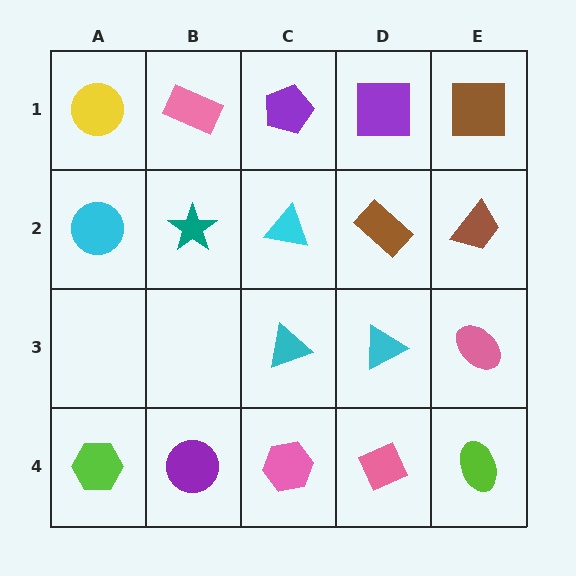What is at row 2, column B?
A teal star.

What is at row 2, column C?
A cyan triangle.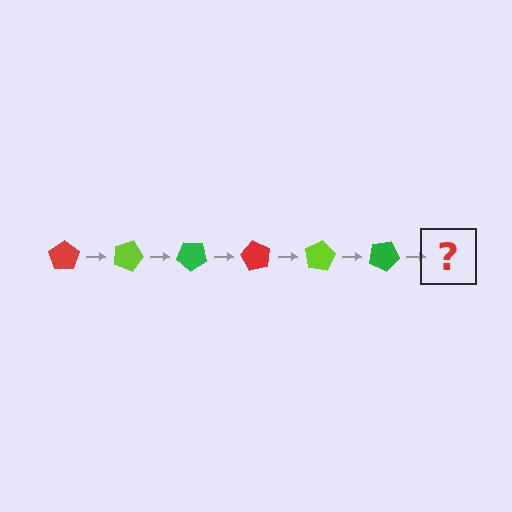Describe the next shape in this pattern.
It should be a red pentagon, rotated 120 degrees from the start.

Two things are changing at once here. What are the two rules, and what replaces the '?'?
The two rules are that it rotates 20 degrees each step and the color cycles through red, lime, and green. The '?' should be a red pentagon, rotated 120 degrees from the start.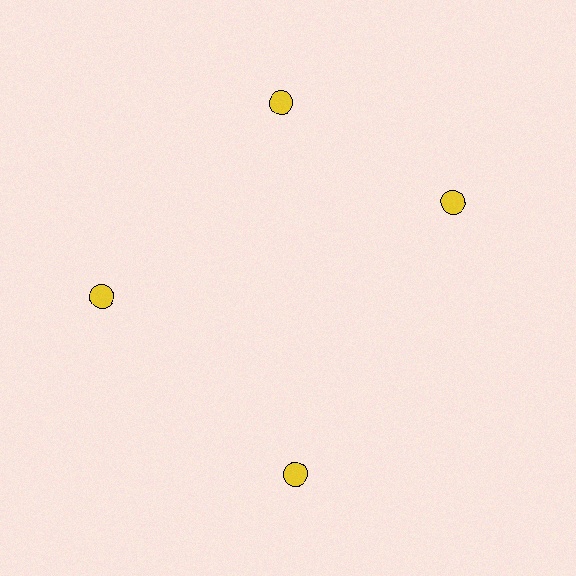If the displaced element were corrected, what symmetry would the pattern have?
It would have 4-fold rotational symmetry — the pattern would map onto itself every 90 degrees.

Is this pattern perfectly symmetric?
No. The 4 yellow circles are arranged in a ring, but one element near the 3 o'clock position is rotated out of alignment along the ring, breaking the 4-fold rotational symmetry.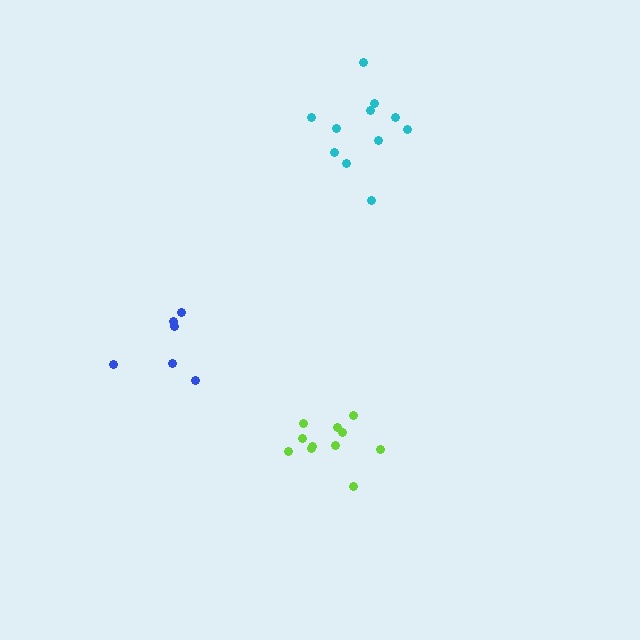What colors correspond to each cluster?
The clusters are colored: lime, cyan, blue.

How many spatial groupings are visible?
There are 3 spatial groupings.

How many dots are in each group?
Group 1: 11 dots, Group 2: 11 dots, Group 3: 6 dots (28 total).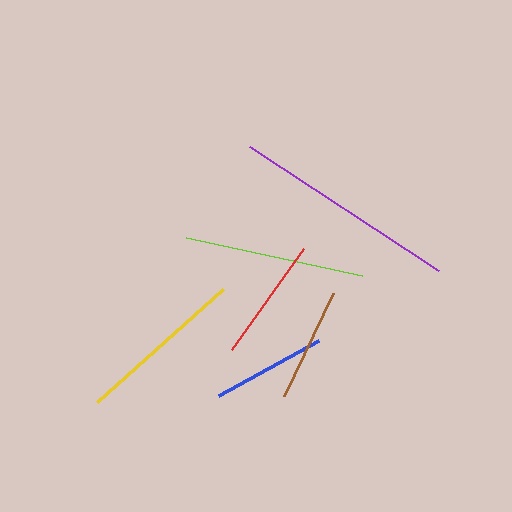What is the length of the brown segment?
The brown segment is approximately 114 pixels long.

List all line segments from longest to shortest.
From longest to shortest: purple, lime, yellow, red, blue, brown.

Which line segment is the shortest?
The brown line is the shortest at approximately 114 pixels.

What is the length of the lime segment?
The lime segment is approximately 180 pixels long.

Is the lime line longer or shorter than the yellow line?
The lime line is longer than the yellow line.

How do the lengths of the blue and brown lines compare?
The blue and brown lines are approximately the same length.